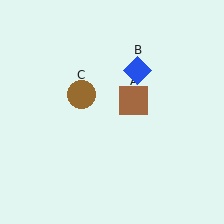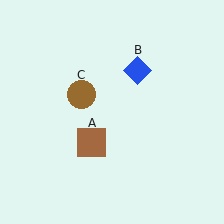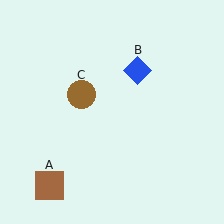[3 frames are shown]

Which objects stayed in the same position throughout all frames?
Blue diamond (object B) and brown circle (object C) remained stationary.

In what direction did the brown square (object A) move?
The brown square (object A) moved down and to the left.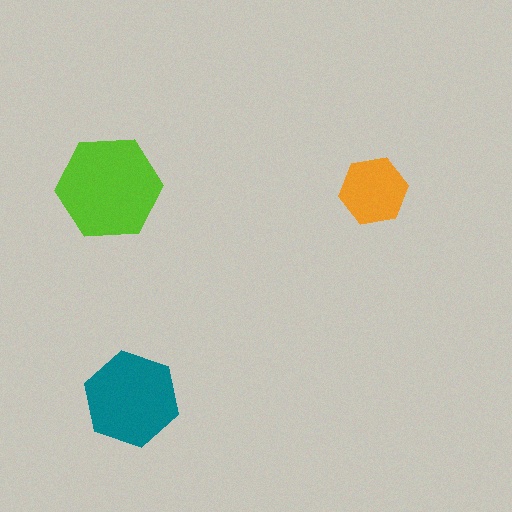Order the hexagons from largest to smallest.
the lime one, the teal one, the orange one.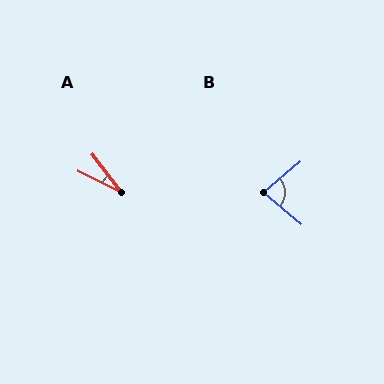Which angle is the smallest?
A, at approximately 27 degrees.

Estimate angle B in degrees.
Approximately 81 degrees.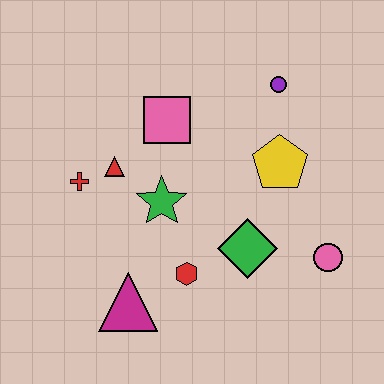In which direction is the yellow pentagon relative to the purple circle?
The yellow pentagon is below the purple circle.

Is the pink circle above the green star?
No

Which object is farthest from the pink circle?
The red cross is farthest from the pink circle.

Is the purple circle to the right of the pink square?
Yes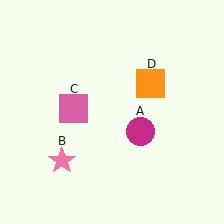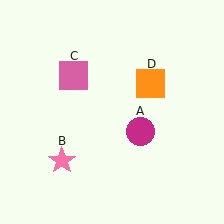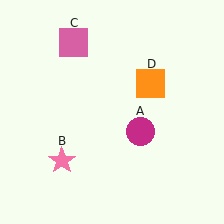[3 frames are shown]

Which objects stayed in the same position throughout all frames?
Magenta circle (object A) and pink star (object B) and orange square (object D) remained stationary.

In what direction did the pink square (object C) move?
The pink square (object C) moved up.